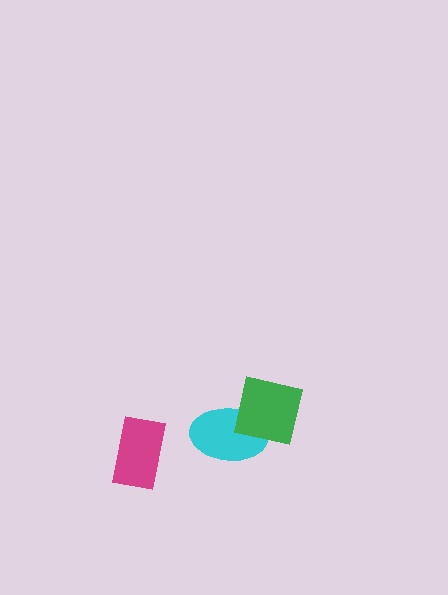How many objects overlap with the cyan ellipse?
1 object overlaps with the cyan ellipse.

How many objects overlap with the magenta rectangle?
0 objects overlap with the magenta rectangle.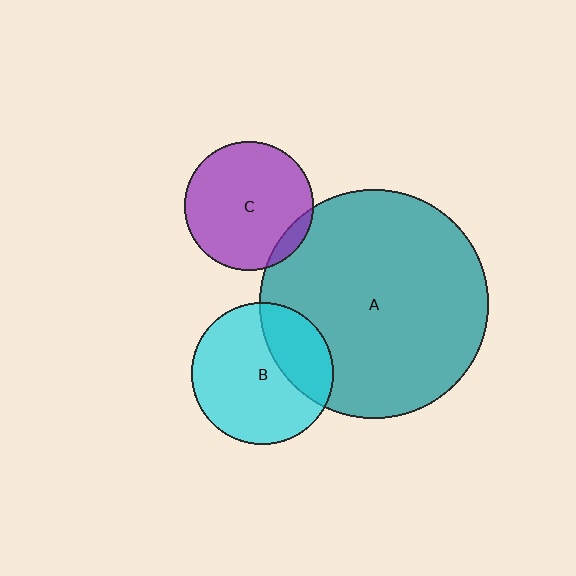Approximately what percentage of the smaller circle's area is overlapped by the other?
Approximately 30%.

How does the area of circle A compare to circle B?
Approximately 2.6 times.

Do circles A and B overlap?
Yes.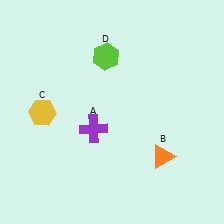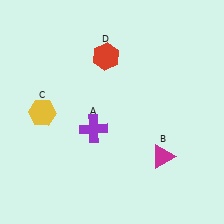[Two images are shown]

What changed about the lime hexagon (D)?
In Image 1, D is lime. In Image 2, it changed to red.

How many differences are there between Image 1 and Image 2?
There are 2 differences between the two images.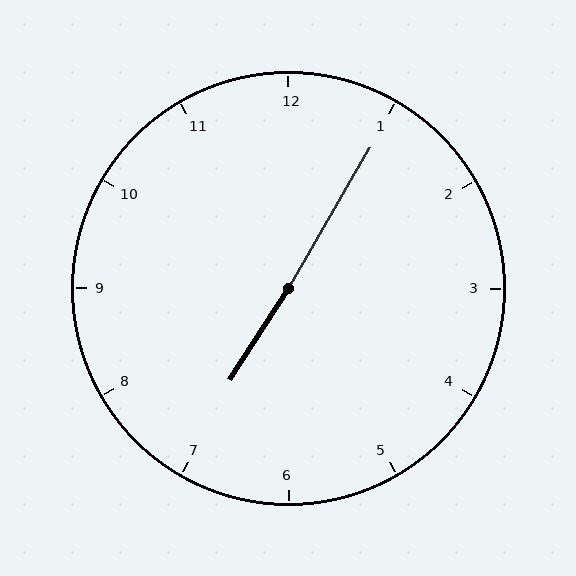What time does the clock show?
7:05.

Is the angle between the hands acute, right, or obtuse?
It is obtuse.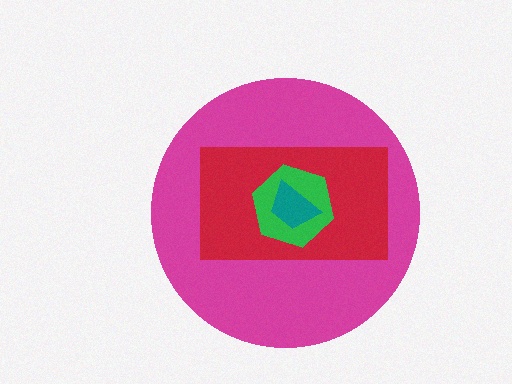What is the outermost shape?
The magenta circle.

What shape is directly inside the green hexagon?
The teal trapezoid.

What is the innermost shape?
The teal trapezoid.